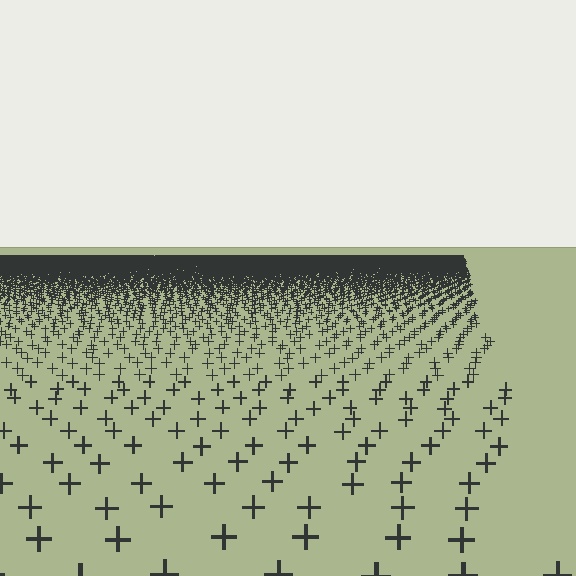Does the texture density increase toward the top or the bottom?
Density increases toward the top.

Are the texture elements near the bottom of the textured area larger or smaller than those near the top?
Larger. Near the bottom, elements are closer to the viewer and appear at a bigger on-screen size.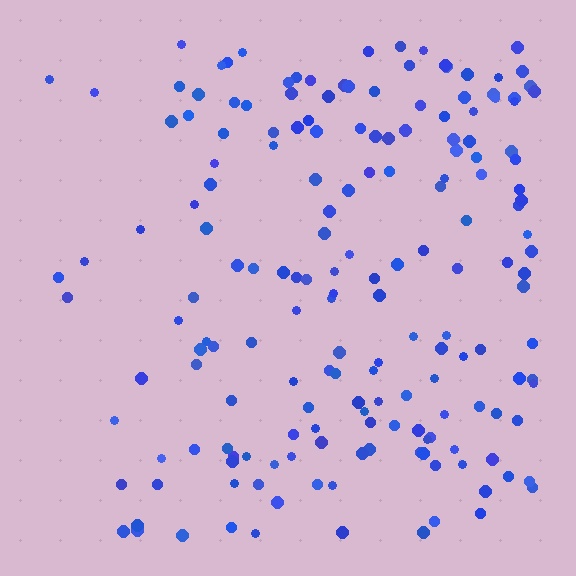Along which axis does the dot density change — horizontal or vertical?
Horizontal.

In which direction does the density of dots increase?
From left to right, with the right side densest.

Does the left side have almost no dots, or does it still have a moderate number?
Still a moderate number, just noticeably fewer than the right.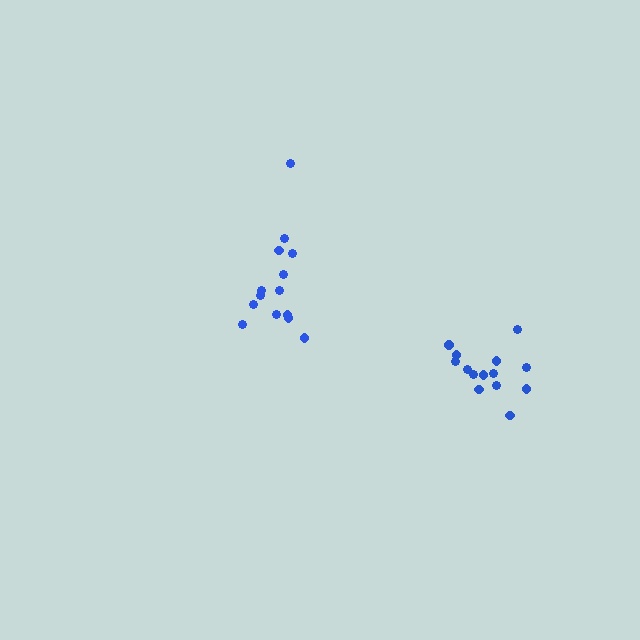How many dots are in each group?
Group 1: 14 dots, Group 2: 14 dots (28 total).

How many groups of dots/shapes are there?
There are 2 groups.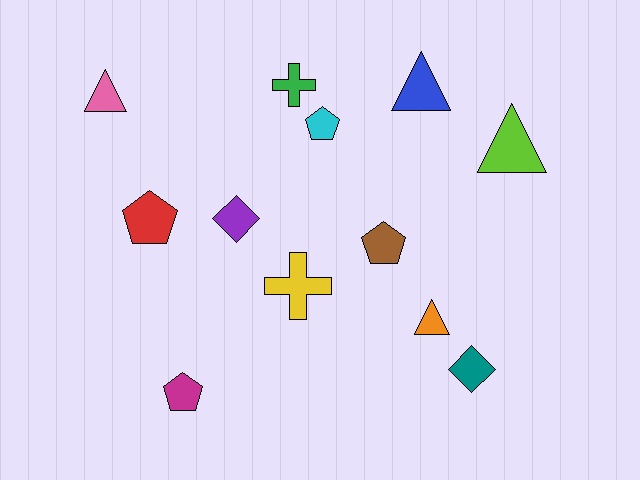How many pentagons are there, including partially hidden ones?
There are 4 pentagons.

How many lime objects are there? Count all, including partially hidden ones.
There is 1 lime object.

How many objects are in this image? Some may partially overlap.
There are 12 objects.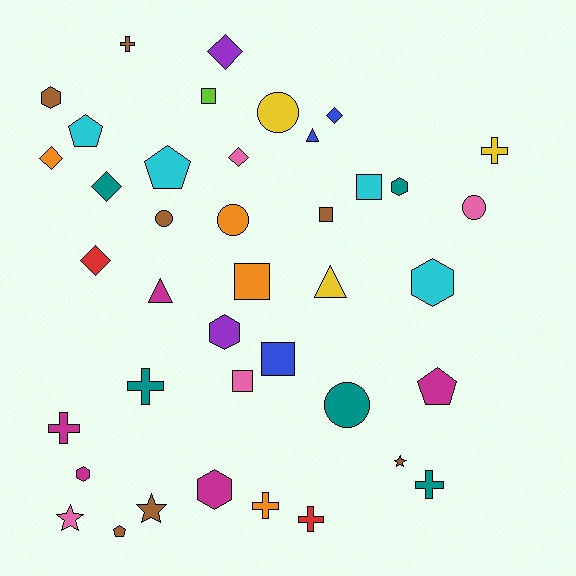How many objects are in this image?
There are 40 objects.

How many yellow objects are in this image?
There are 3 yellow objects.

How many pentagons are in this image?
There are 4 pentagons.